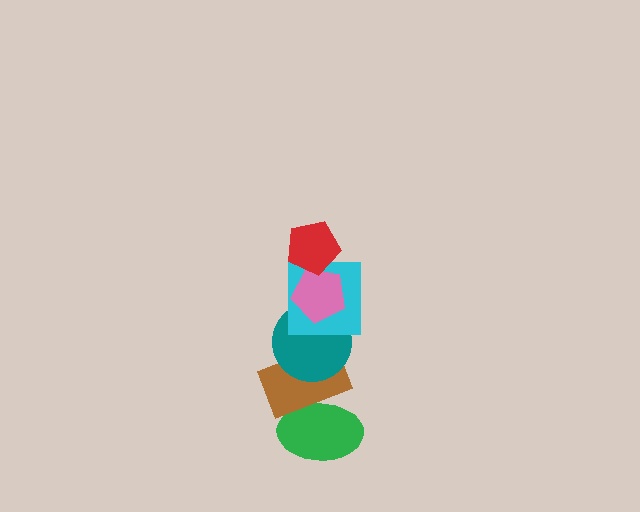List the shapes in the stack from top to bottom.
From top to bottom: the red pentagon, the pink pentagon, the cyan square, the teal circle, the brown rectangle, the green ellipse.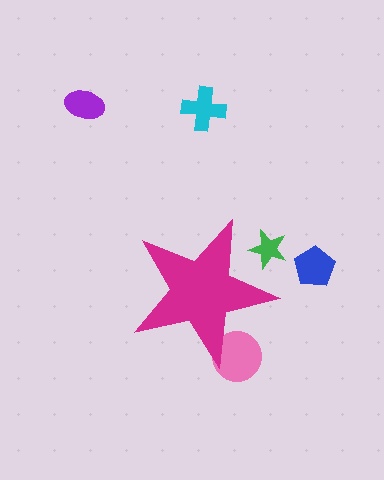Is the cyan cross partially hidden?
No, the cyan cross is fully visible.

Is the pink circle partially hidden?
Yes, the pink circle is partially hidden behind the magenta star.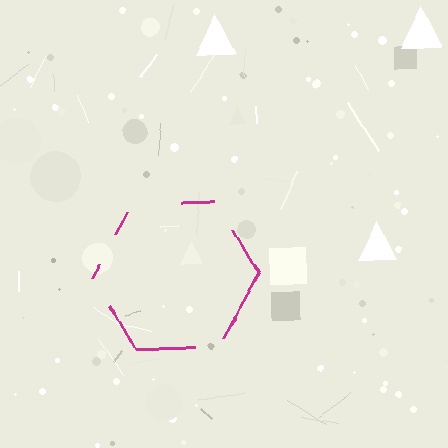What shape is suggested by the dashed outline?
The dashed outline suggests a hexagon.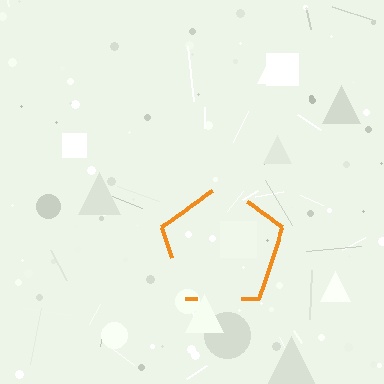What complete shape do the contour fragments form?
The contour fragments form a pentagon.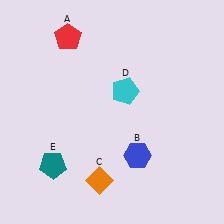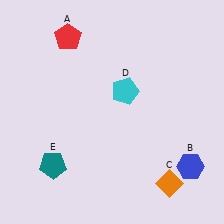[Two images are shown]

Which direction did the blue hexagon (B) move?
The blue hexagon (B) moved right.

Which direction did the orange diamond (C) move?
The orange diamond (C) moved right.